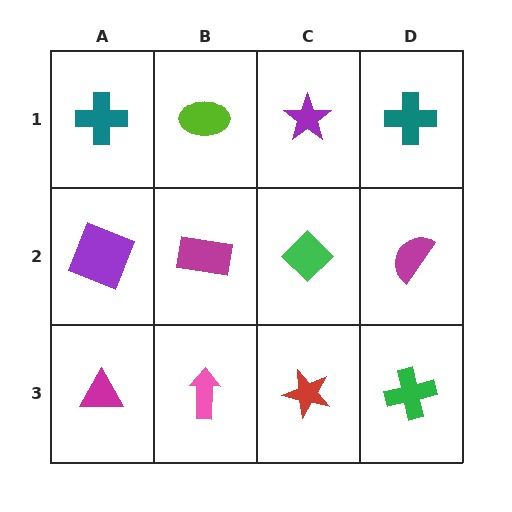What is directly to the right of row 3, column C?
A green cross.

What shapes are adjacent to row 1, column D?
A magenta semicircle (row 2, column D), a purple star (row 1, column C).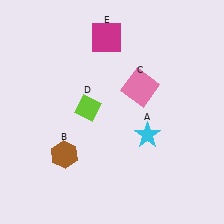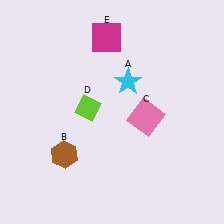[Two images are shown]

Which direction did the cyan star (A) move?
The cyan star (A) moved up.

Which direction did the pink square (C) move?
The pink square (C) moved down.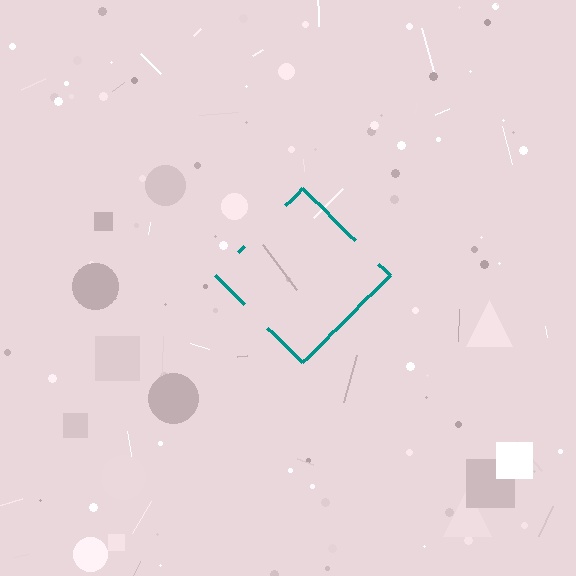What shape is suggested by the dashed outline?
The dashed outline suggests a diamond.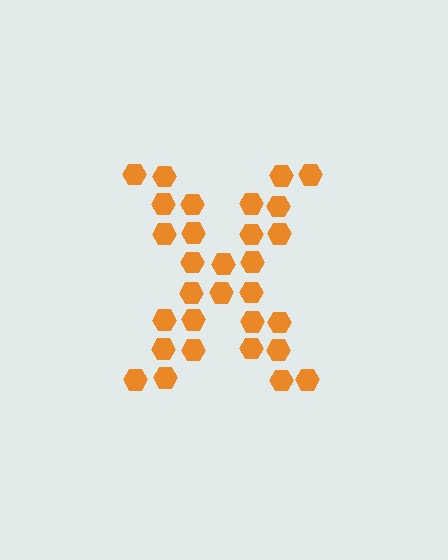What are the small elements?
The small elements are hexagons.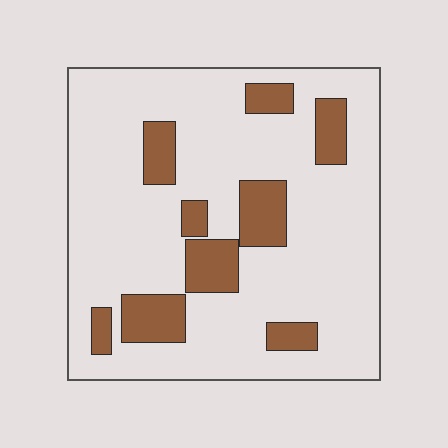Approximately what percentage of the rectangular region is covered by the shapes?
Approximately 20%.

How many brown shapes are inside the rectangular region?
9.